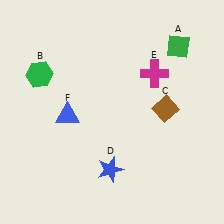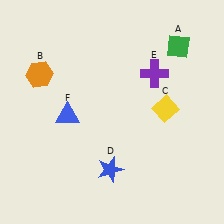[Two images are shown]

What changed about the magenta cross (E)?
In Image 1, E is magenta. In Image 2, it changed to purple.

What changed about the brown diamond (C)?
In Image 1, C is brown. In Image 2, it changed to yellow.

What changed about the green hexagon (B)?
In Image 1, B is green. In Image 2, it changed to orange.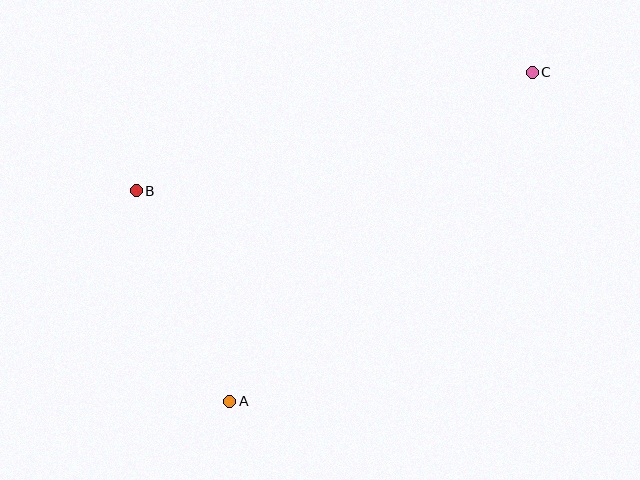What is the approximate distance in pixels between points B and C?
The distance between B and C is approximately 413 pixels.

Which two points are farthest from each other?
Points A and C are farthest from each other.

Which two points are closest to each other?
Points A and B are closest to each other.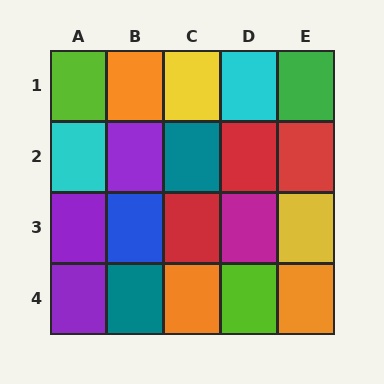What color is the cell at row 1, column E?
Green.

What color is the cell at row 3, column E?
Yellow.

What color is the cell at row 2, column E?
Red.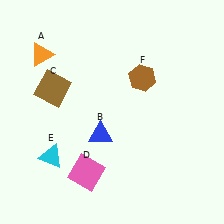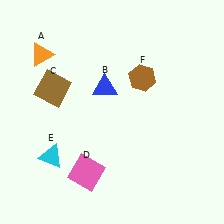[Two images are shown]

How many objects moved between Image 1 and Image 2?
1 object moved between the two images.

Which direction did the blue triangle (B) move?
The blue triangle (B) moved up.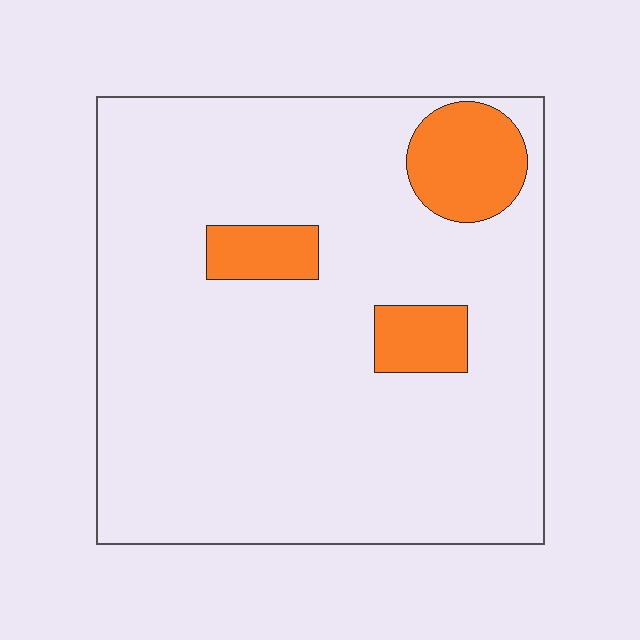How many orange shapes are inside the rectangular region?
3.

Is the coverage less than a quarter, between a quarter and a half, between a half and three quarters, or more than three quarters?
Less than a quarter.